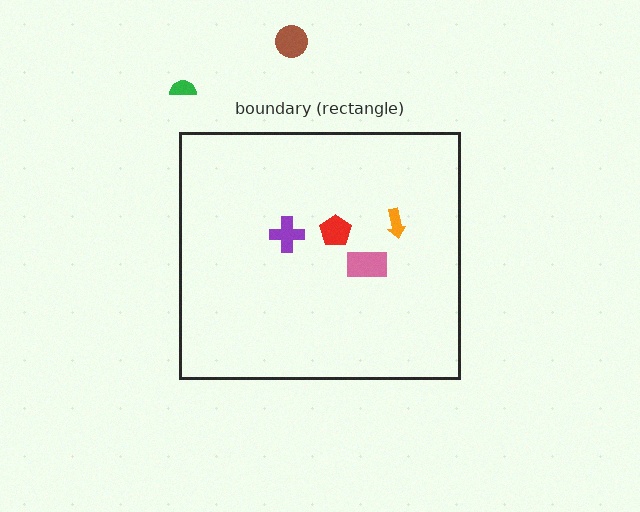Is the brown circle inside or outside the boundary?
Outside.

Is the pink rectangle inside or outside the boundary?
Inside.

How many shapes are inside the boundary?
4 inside, 2 outside.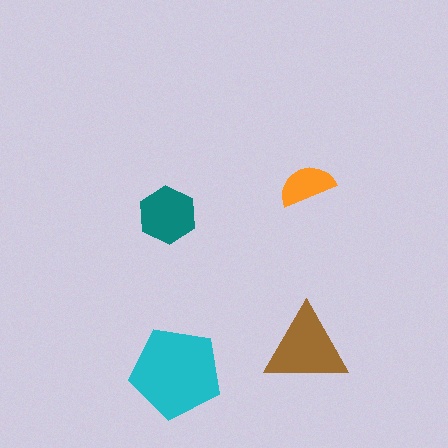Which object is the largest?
The cyan pentagon.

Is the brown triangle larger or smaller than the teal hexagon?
Larger.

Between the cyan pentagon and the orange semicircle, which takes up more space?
The cyan pentagon.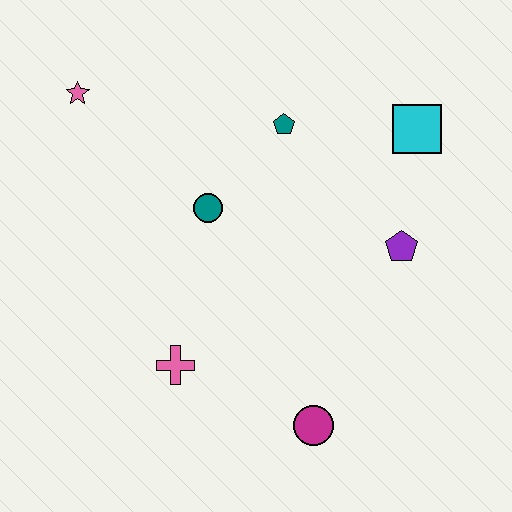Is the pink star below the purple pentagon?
No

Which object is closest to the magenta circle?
The pink cross is closest to the magenta circle.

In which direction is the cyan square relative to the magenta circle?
The cyan square is above the magenta circle.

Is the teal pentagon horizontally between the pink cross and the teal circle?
No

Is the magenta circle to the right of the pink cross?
Yes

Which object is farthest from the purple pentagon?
The pink star is farthest from the purple pentagon.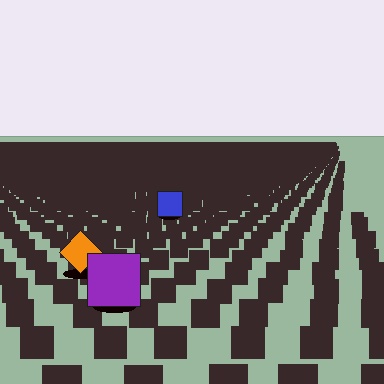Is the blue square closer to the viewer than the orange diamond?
No. The orange diamond is closer — you can tell from the texture gradient: the ground texture is coarser near it.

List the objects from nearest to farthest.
From nearest to farthest: the purple square, the orange diamond, the blue square.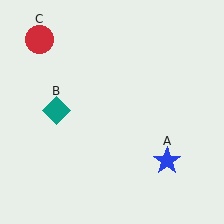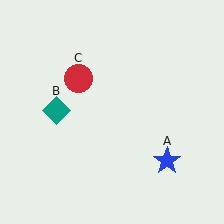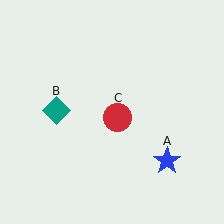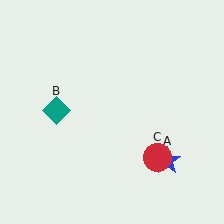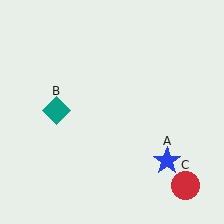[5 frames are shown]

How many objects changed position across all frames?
1 object changed position: red circle (object C).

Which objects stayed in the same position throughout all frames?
Blue star (object A) and teal diamond (object B) remained stationary.